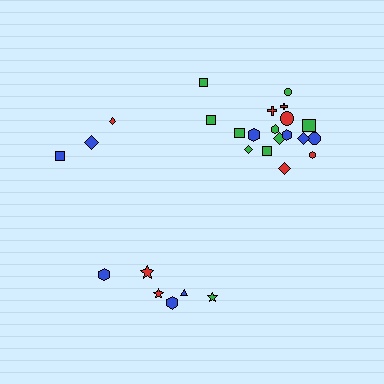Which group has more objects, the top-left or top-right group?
The top-right group.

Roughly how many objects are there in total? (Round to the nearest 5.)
Roughly 25 objects in total.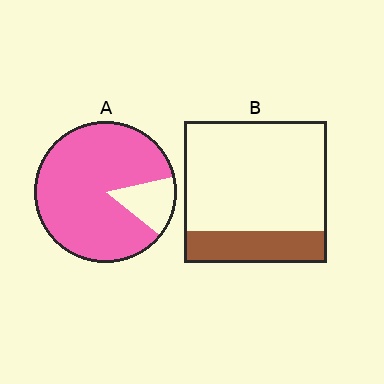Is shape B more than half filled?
No.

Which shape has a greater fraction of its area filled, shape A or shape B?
Shape A.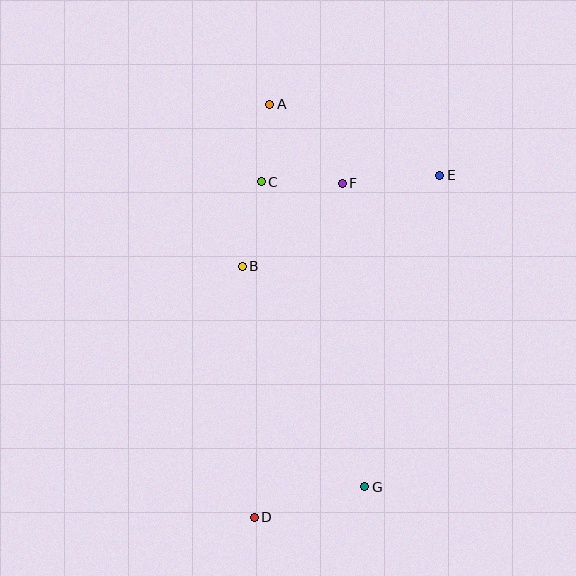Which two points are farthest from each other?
Points A and D are farthest from each other.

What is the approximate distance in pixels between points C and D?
The distance between C and D is approximately 335 pixels.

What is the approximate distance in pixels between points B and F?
The distance between B and F is approximately 130 pixels.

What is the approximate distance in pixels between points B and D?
The distance between B and D is approximately 251 pixels.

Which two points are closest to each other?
Points A and C are closest to each other.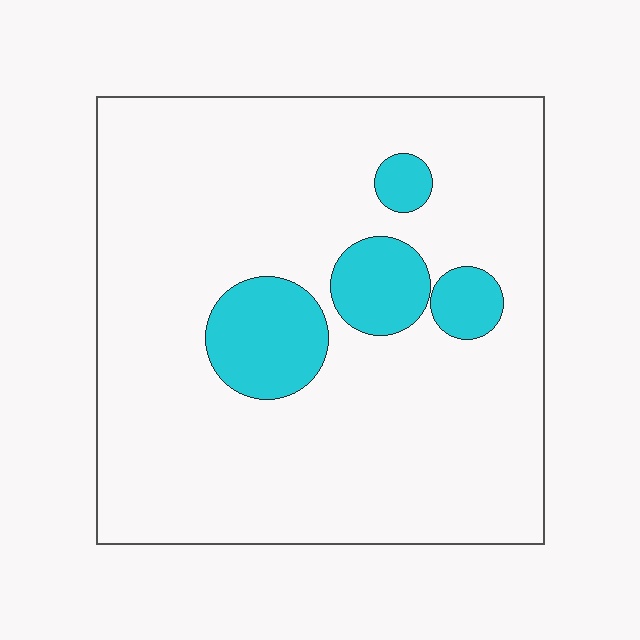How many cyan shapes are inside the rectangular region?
4.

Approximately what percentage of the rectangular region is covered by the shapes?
Approximately 15%.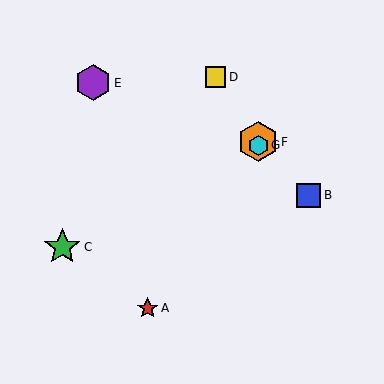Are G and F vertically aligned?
Yes, both are at x≈258.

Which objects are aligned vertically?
Objects F, G are aligned vertically.